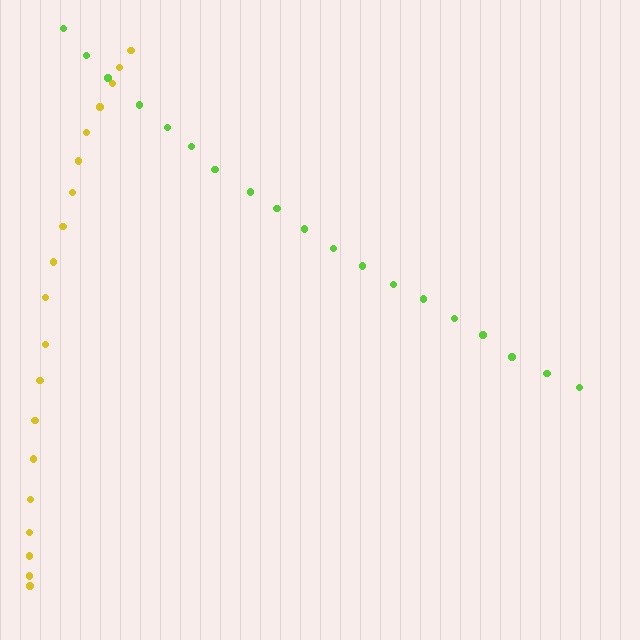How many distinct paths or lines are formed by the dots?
There are 2 distinct paths.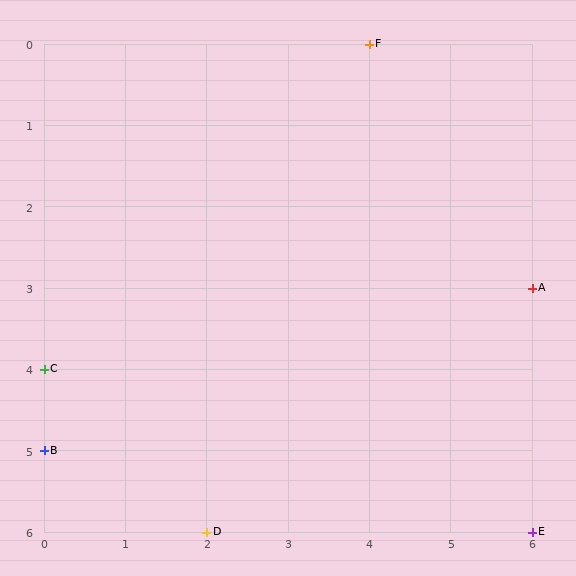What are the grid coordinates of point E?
Point E is at grid coordinates (6, 6).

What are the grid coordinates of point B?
Point B is at grid coordinates (0, 5).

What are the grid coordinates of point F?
Point F is at grid coordinates (4, 0).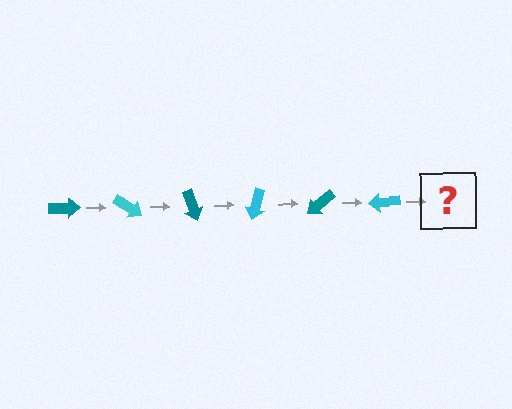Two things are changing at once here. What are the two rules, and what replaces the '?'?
The two rules are that it rotates 35 degrees each step and the color cycles through teal and cyan. The '?' should be a teal arrow, rotated 210 degrees from the start.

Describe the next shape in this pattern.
It should be a teal arrow, rotated 210 degrees from the start.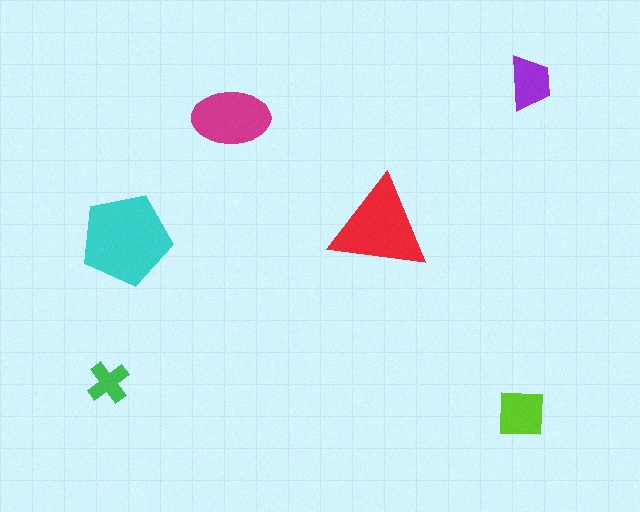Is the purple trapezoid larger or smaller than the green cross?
Larger.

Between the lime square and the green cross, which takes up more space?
The lime square.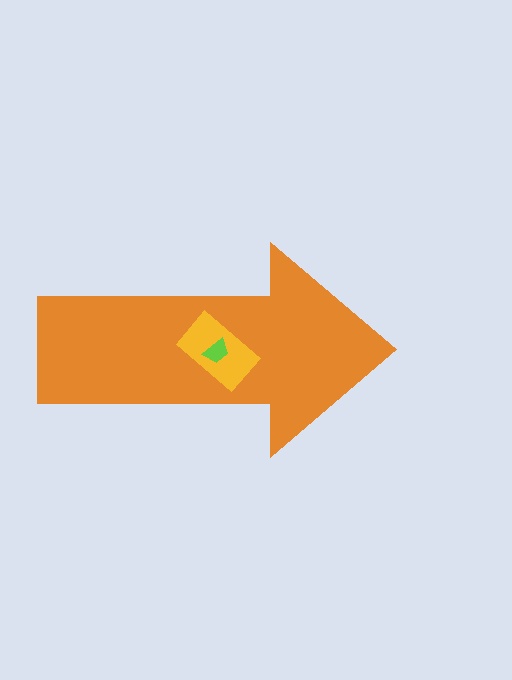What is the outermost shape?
The orange arrow.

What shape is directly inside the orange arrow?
The yellow rectangle.